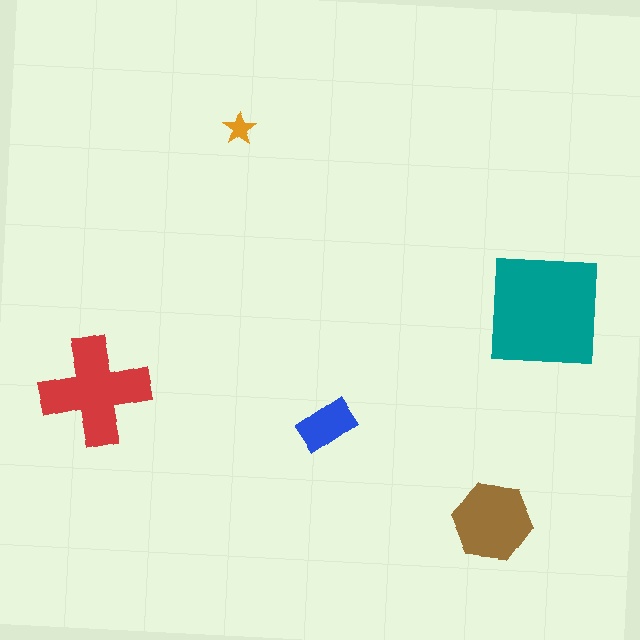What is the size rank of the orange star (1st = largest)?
5th.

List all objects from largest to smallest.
The teal square, the red cross, the brown hexagon, the blue rectangle, the orange star.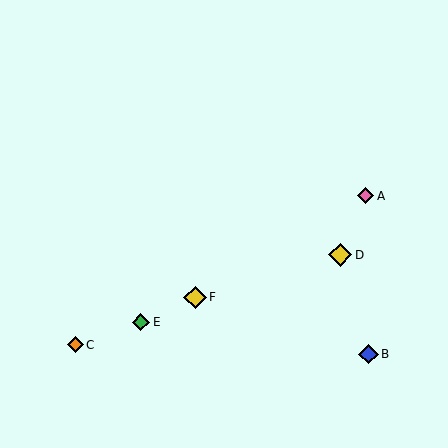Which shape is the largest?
The yellow diamond (labeled D) is the largest.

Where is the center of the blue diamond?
The center of the blue diamond is at (368, 354).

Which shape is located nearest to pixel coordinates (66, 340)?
The orange diamond (labeled C) at (75, 345) is nearest to that location.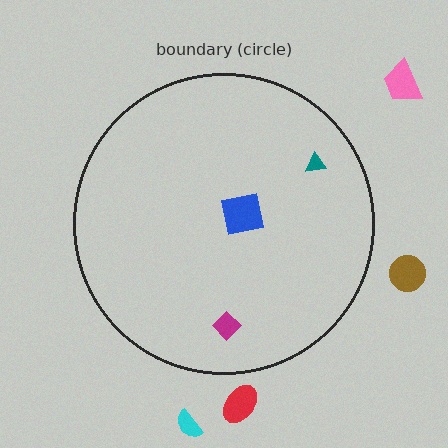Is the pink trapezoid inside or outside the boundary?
Outside.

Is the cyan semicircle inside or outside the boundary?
Outside.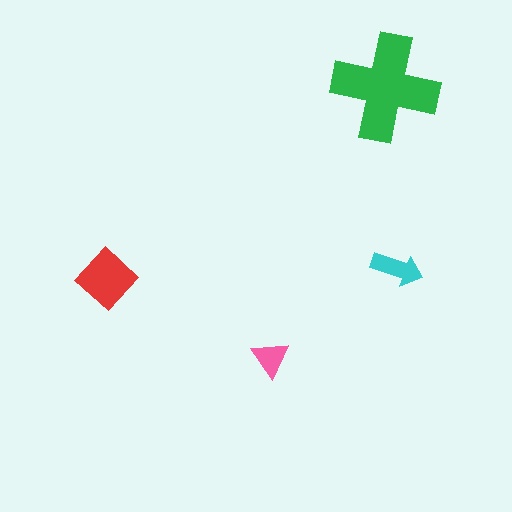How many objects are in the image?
There are 4 objects in the image.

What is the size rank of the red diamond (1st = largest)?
2nd.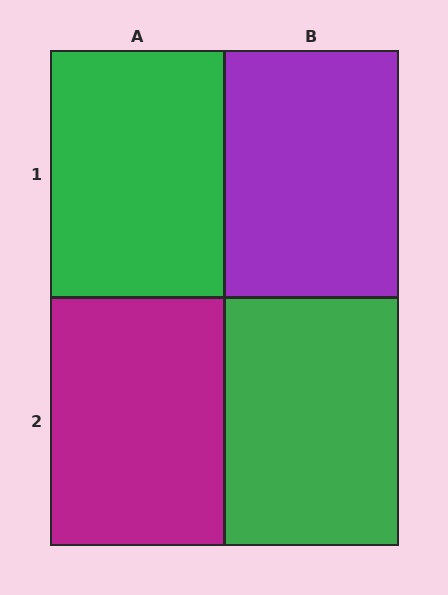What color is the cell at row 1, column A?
Green.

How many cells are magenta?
1 cell is magenta.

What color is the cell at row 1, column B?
Purple.